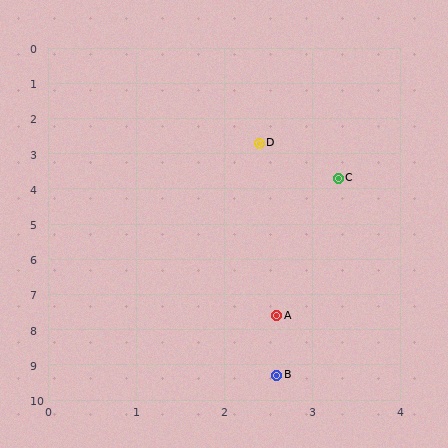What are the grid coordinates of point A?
Point A is at approximately (2.6, 7.6).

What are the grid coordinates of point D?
Point D is at approximately (2.4, 2.7).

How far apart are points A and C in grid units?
Points A and C are about 4.0 grid units apart.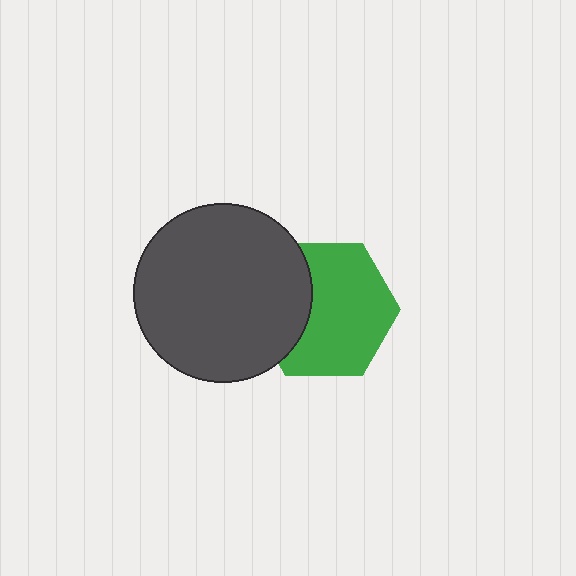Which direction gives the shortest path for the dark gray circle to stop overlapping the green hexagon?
Moving left gives the shortest separation.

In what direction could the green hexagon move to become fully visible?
The green hexagon could move right. That would shift it out from behind the dark gray circle entirely.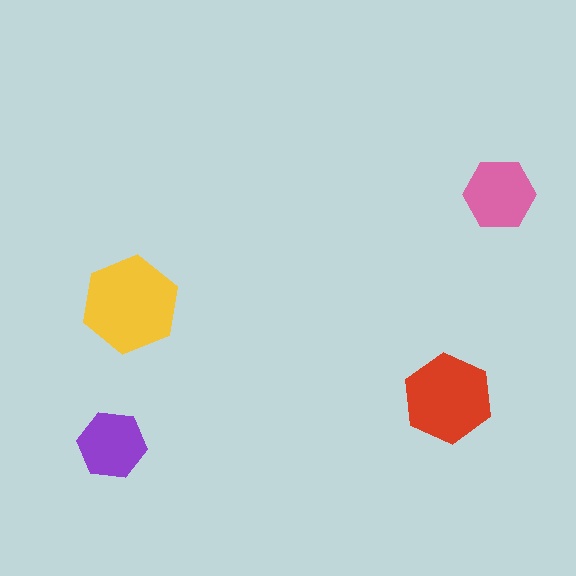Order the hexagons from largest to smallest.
the yellow one, the red one, the pink one, the purple one.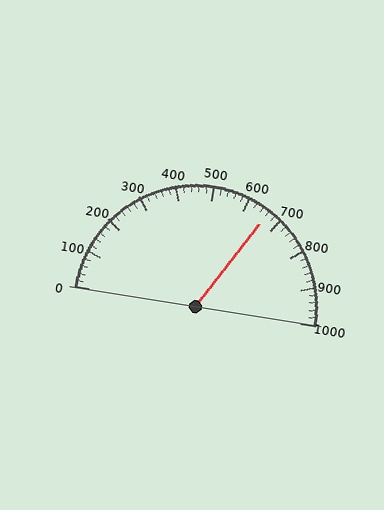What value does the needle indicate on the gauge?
The needle indicates approximately 660.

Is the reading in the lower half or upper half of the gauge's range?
The reading is in the upper half of the range (0 to 1000).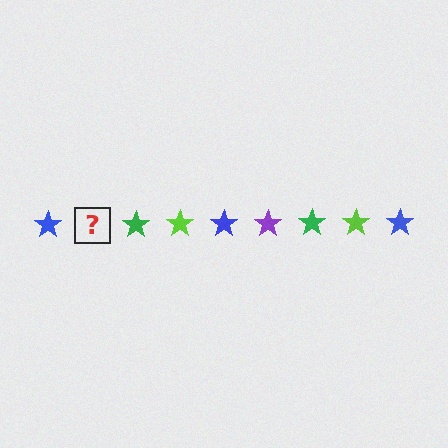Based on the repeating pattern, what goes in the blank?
The blank should be a purple star.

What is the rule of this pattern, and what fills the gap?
The rule is that the pattern cycles through blue, purple, green, lime stars. The gap should be filled with a purple star.